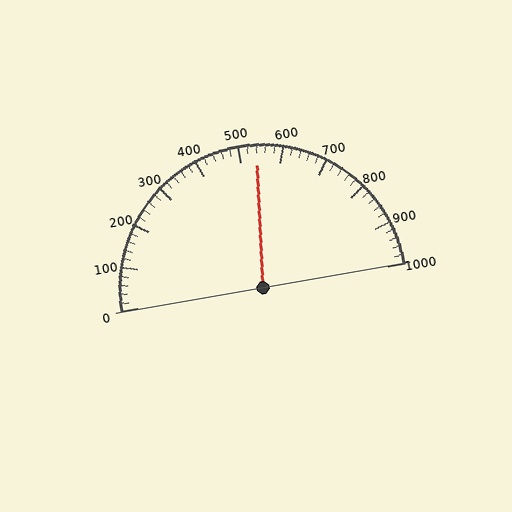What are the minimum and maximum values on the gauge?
The gauge ranges from 0 to 1000.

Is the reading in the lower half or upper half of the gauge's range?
The reading is in the upper half of the range (0 to 1000).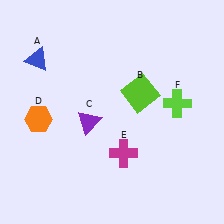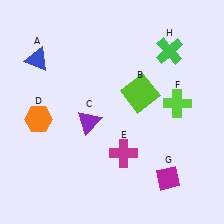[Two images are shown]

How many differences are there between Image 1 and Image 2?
There are 2 differences between the two images.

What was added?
A magenta diamond (G), a green cross (H) were added in Image 2.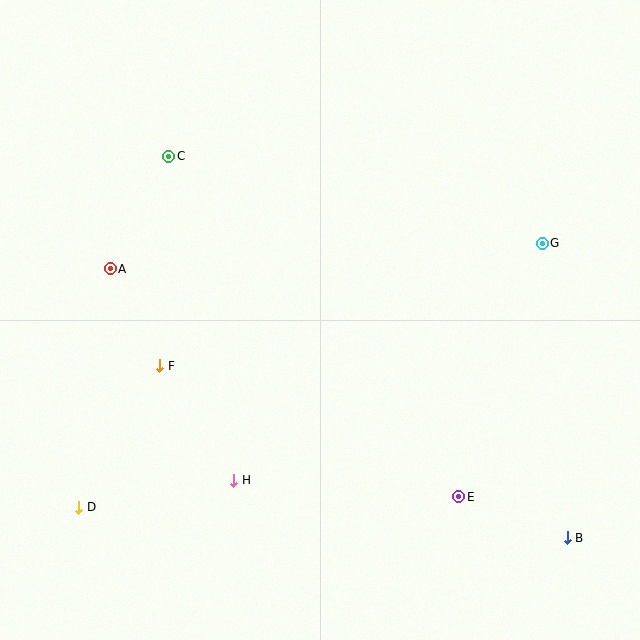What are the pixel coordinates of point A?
Point A is at (110, 269).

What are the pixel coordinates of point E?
Point E is at (459, 497).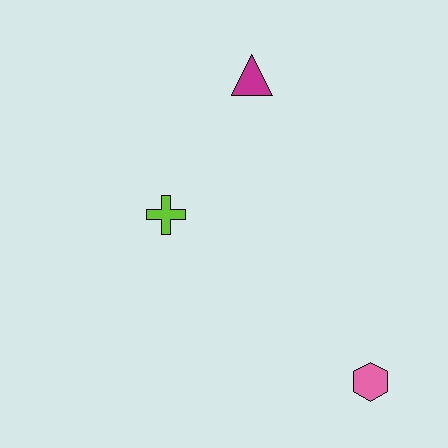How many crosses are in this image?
There is 1 cross.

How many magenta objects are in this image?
There is 1 magenta object.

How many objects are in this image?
There are 3 objects.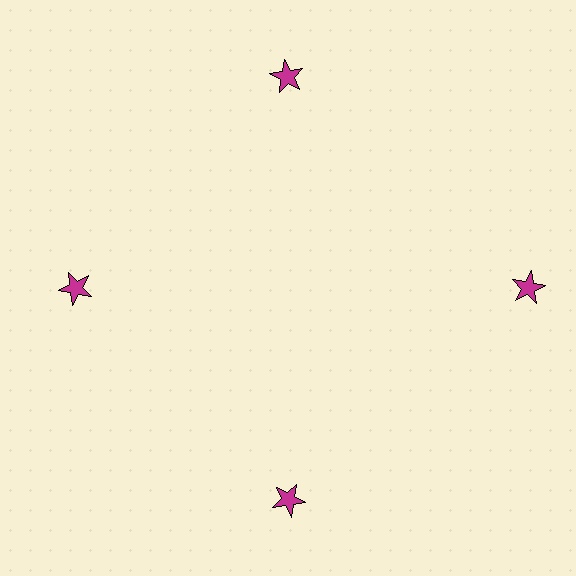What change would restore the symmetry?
The symmetry would be restored by moving it inward, back onto the ring so that all 4 stars sit at equal angles and equal distance from the center.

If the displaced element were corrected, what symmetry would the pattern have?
It would have 4-fold rotational symmetry — the pattern would map onto itself every 90 degrees.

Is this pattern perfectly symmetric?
No. The 4 magenta stars are arranged in a ring, but one element near the 3 o'clock position is pushed outward from the center, breaking the 4-fold rotational symmetry.